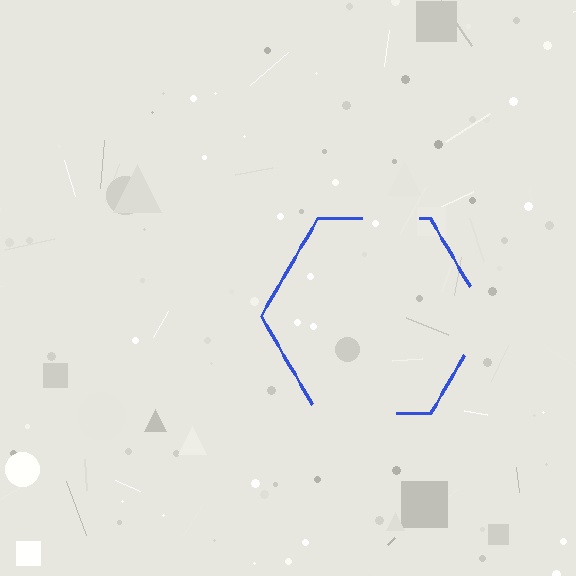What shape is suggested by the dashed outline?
The dashed outline suggests a hexagon.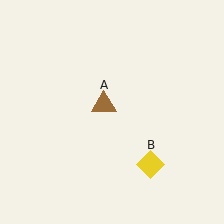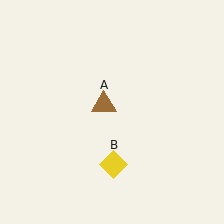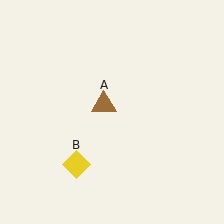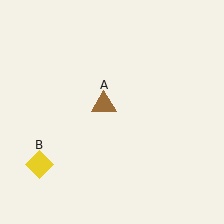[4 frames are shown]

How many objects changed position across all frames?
1 object changed position: yellow diamond (object B).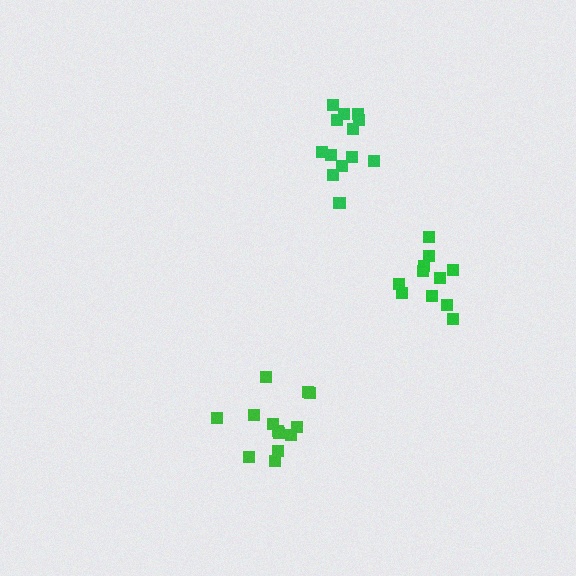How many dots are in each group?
Group 1: 13 dots, Group 2: 11 dots, Group 3: 13 dots (37 total).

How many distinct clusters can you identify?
There are 3 distinct clusters.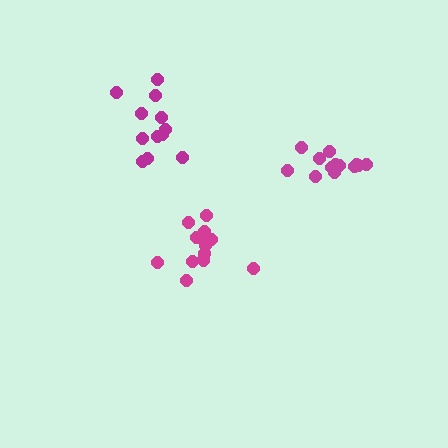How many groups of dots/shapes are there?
There are 3 groups.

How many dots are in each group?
Group 1: 12 dots, Group 2: 13 dots, Group 3: 14 dots (39 total).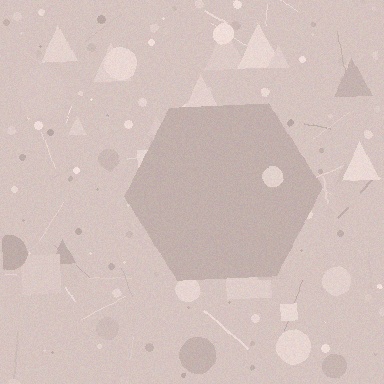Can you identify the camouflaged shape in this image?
The camouflaged shape is a hexagon.